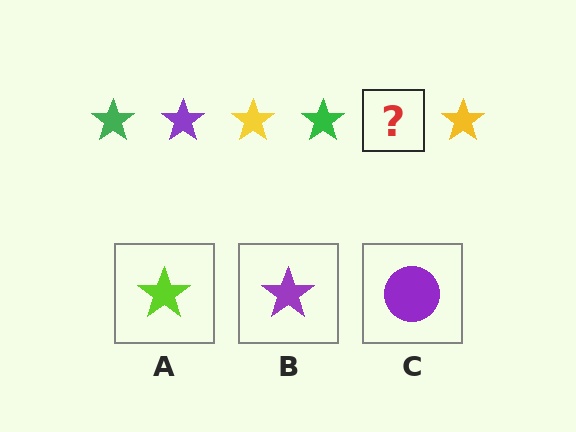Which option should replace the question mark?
Option B.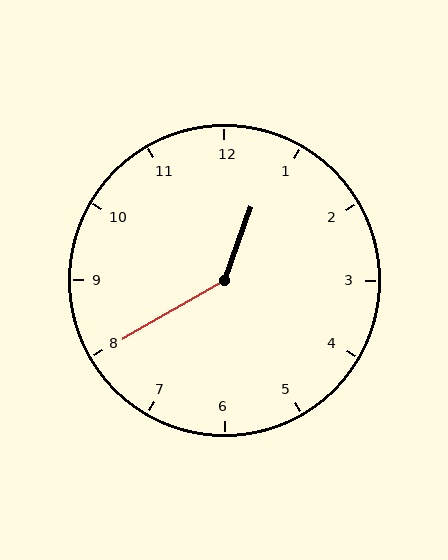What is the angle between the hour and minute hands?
Approximately 140 degrees.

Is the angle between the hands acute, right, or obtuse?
It is obtuse.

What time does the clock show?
12:40.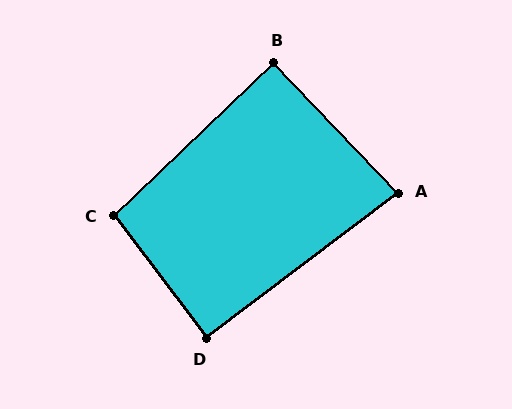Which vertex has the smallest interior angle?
A, at approximately 84 degrees.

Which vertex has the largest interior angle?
C, at approximately 96 degrees.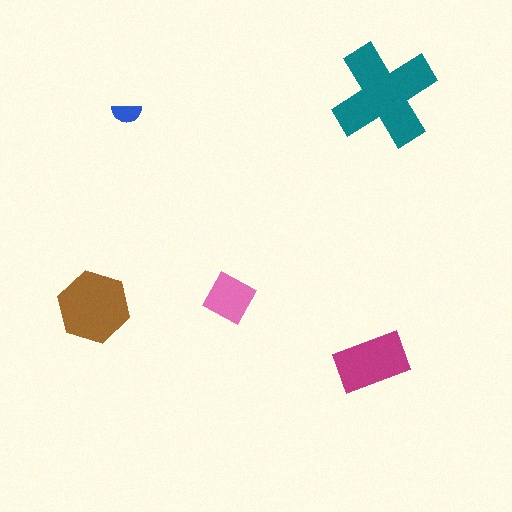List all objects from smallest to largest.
The blue semicircle, the pink diamond, the magenta rectangle, the brown hexagon, the teal cross.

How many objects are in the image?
There are 5 objects in the image.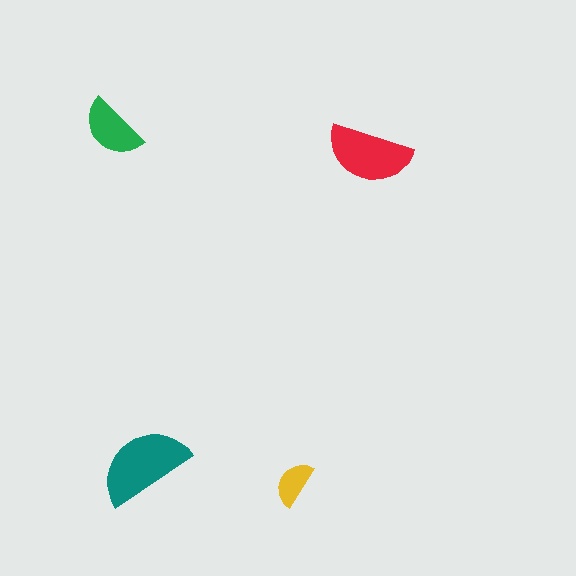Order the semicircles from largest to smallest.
the teal one, the red one, the green one, the yellow one.